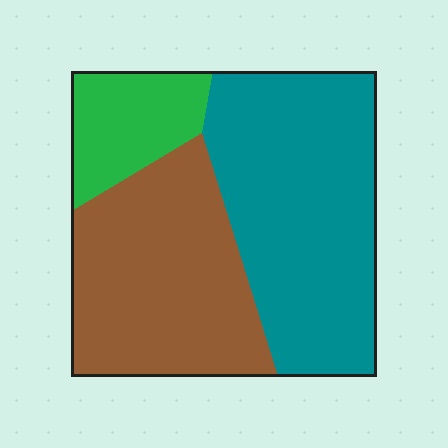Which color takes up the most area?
Teal, at roughly 45%.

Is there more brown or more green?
Brown.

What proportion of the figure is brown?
Brown covers 39% of the figure.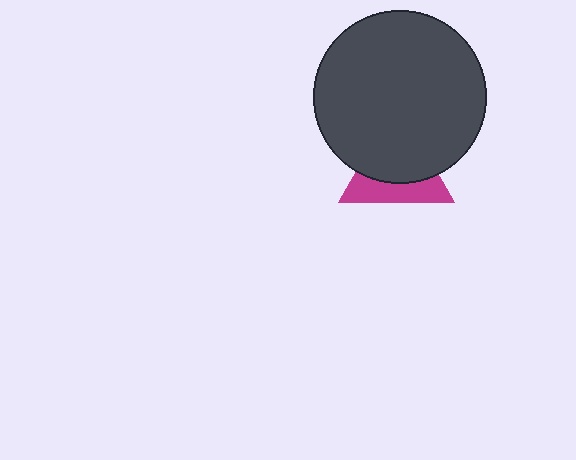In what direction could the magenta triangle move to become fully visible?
The magenta triangle could move down. That would shift it out from behind the dark gray circle entirely.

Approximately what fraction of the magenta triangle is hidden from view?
Roughly 60% of the magenta triangle is hidden behind the dark gray circle.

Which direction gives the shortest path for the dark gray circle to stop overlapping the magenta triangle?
Moving up gives the shortest separation.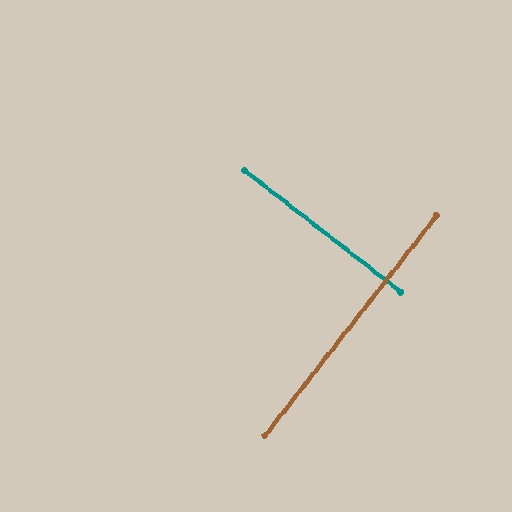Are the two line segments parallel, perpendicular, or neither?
Perpendicular — they meet at approximately 90°.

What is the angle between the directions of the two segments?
Approximately 90 degrees.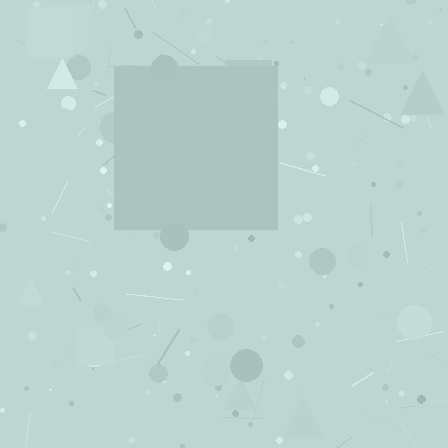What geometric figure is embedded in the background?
A square is embedded in the background.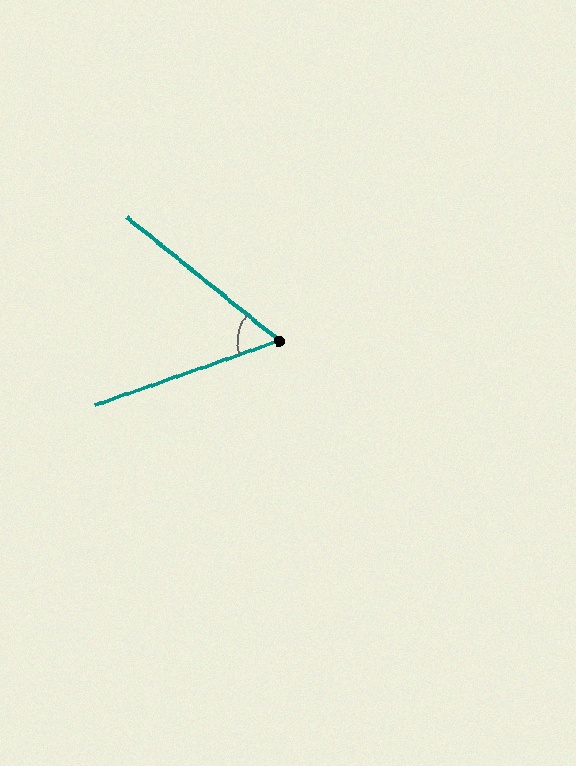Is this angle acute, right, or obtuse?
It is acute.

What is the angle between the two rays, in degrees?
Approximately 58 degrees.